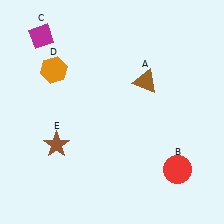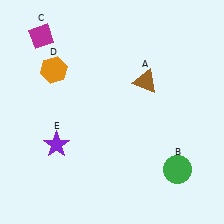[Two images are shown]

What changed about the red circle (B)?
In Image 1, B is red. In Image 2, it changed to green.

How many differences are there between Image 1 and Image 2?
There are 2 differences between the two images.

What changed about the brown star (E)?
In Image 1, E is brown. In Image 2, it changed to purple.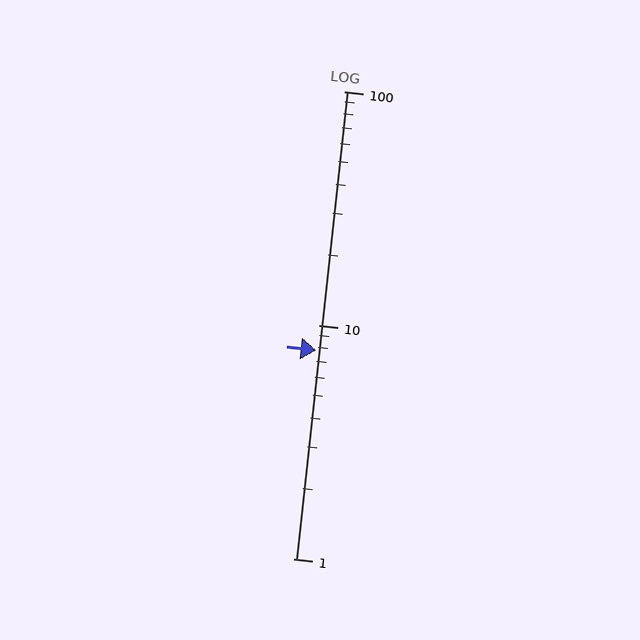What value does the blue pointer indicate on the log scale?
The pointer indicates approximately 7.8.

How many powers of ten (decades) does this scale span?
The scale spans 2 decades, from 1 to 100.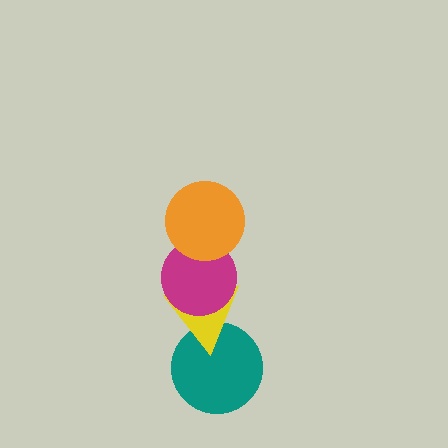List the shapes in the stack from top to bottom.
From top to bottom: the orange circle, the magenta circle, the yellow triangle, the teal circle.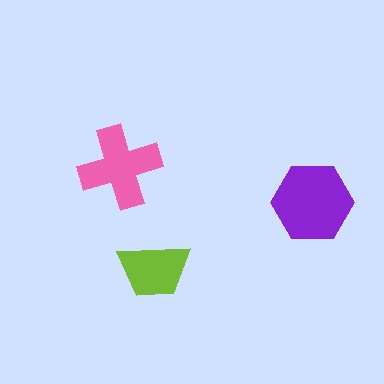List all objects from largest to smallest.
The purple hexagon, the pink cross, the lime trapezoid.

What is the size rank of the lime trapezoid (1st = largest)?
3rd.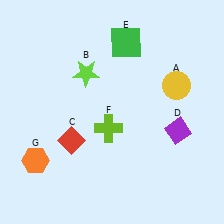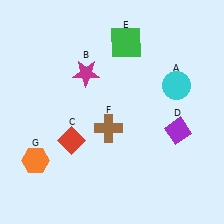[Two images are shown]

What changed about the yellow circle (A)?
In Image 1, A is yellow. In Image 2, it changed to cyan.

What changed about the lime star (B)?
In Image 1, B is lime. In Image 2, it changed to magenta.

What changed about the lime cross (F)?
In Image 1, F is lime. In Image 2, it changed to brown.